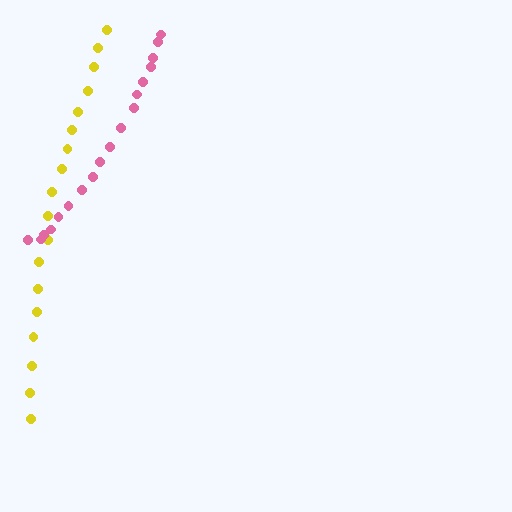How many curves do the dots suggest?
There are 2 distinct paths.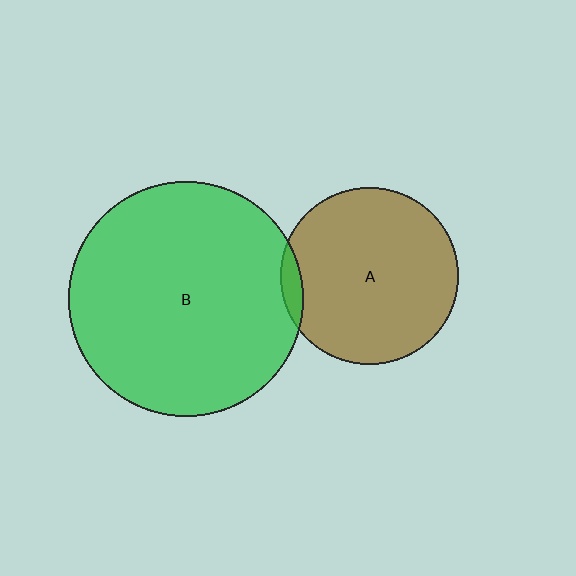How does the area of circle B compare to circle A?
Approximately 1.8 times.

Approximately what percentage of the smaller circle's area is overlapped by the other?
Approximately 5%.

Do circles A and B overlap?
Yes.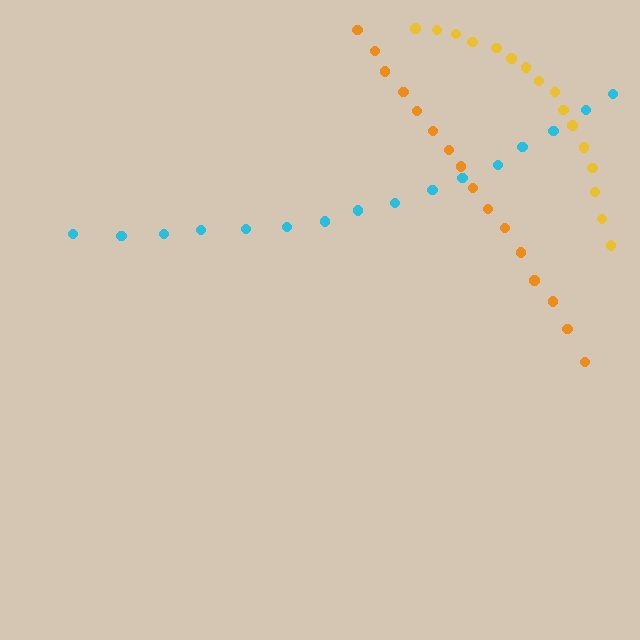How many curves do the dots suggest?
There are 3 distinct paths.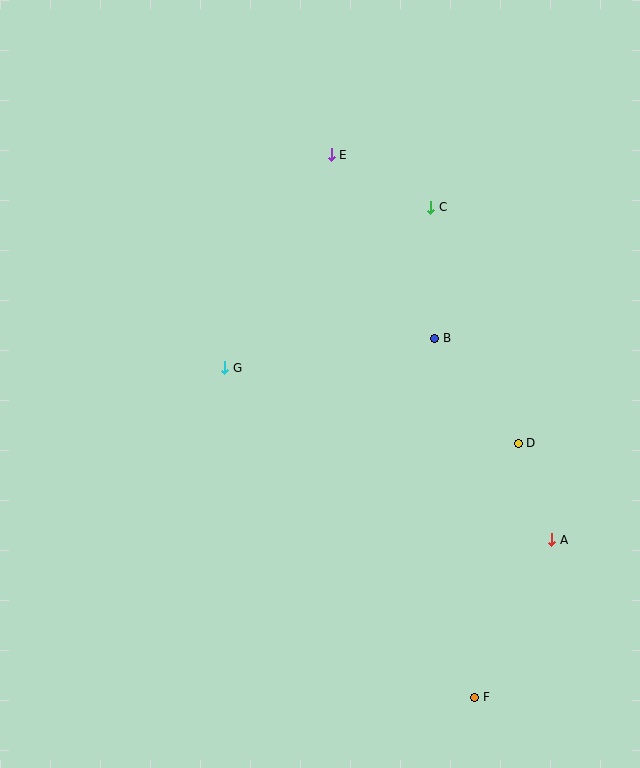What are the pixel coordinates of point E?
Point E is at (331, 155).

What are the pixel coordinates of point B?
Point B is at (435, 338).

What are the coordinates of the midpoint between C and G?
The midpoint between C and G is at (328, 288).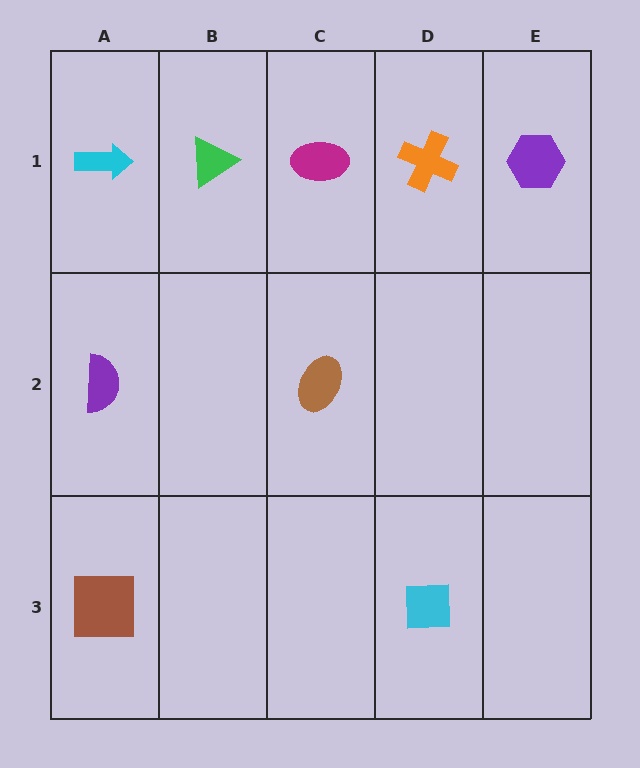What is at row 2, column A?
A purple semicircle.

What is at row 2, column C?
A brown ellipse.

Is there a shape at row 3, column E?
No, that cell is empty.